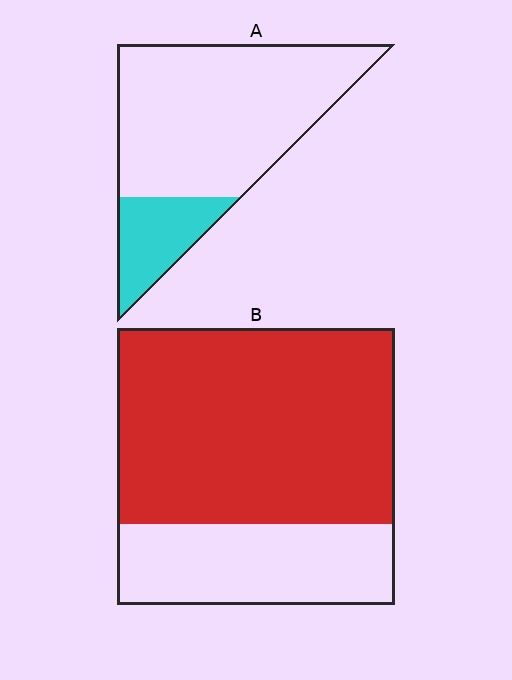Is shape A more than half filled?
No.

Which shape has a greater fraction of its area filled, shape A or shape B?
Shape B.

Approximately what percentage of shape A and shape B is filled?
A is approximately 20% and B is approximately 70%.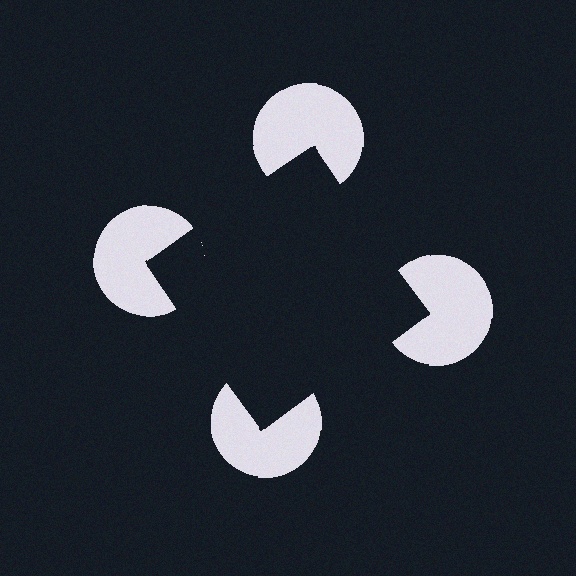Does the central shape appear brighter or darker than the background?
It typically appears slightly darker than the background, even though no actual brightness change is drawn.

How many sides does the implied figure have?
4 sides.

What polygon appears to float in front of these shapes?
An illusory square — its edges are inferred from the aligned wedge cuts in the pac-man discs, not physically drawn.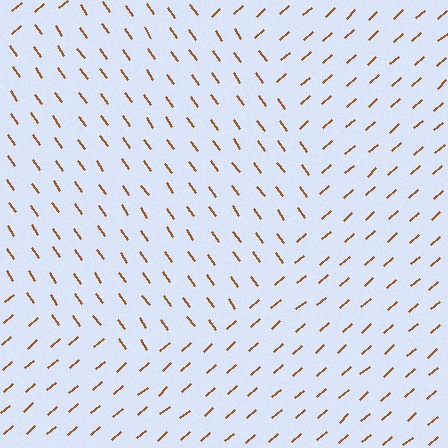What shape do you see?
I see a circle.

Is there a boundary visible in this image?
Yes, there is a texture boundary formed by a change in line orientation.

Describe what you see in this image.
The image is filled with small brown line segments. A circle region in the image has lines oriented differently from the surrounding lines, creating a visible texture boundary.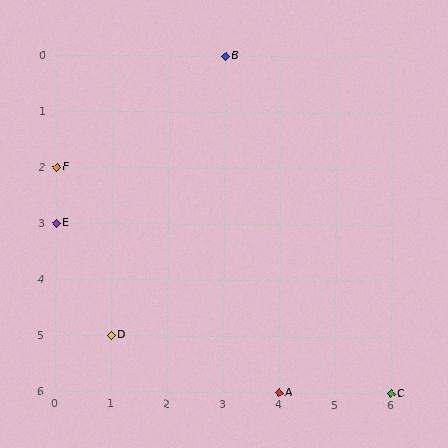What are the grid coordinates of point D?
Point D is at grid coordinates (1, 5).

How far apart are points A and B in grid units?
Points A and B are 1 column and 6 rows apart (about 6.1 grid units diagonally).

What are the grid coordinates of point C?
Point C is at grid coordinates (6, 6).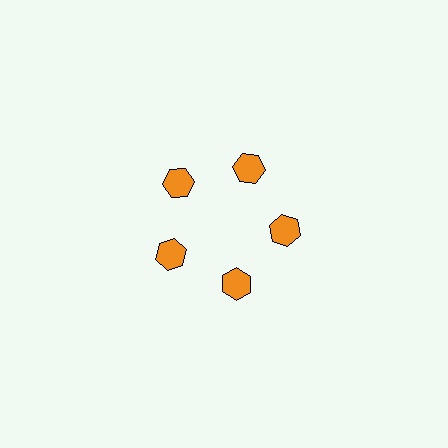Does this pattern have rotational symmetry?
Yes, this pattern has 5-fold rotational symmetry. It looks the same after rotating 72 degrees around the center.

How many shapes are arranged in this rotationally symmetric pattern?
There are 5 shapes, arranged in 5 groups of 1.